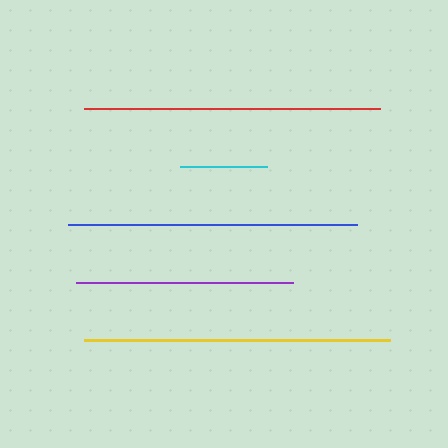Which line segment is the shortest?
The cyan line is the shortest at approximately 87 pixels.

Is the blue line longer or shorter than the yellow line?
The yellow line is longer than the blue line.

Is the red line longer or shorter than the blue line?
The red line is longer than the blue line.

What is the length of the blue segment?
The blue segment is approximately 289 pixels long.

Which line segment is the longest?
The yellow line is the longest at approximately 306 pixels.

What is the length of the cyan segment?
The cyan segment is approximately 87 pixels long.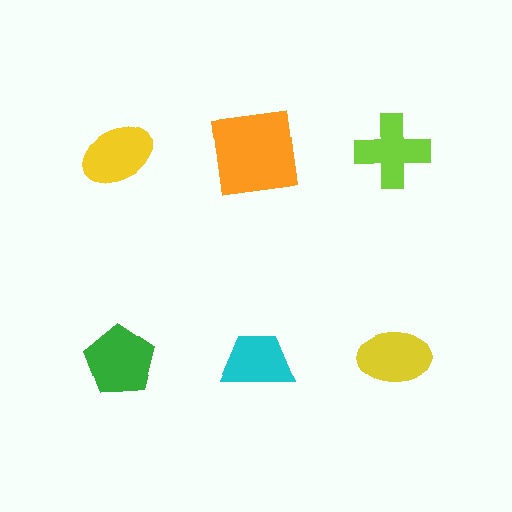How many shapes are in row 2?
3 shapes.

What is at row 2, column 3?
A yellow ellipse.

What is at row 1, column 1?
A yellow ellipse.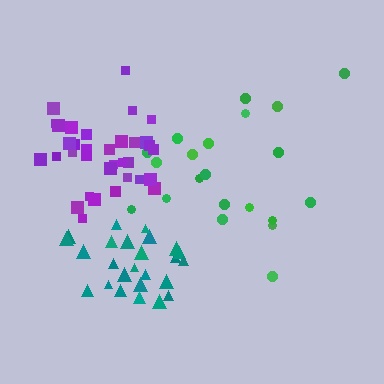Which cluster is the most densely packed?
Teal.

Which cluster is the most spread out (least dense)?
Green.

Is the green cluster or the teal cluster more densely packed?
Teal.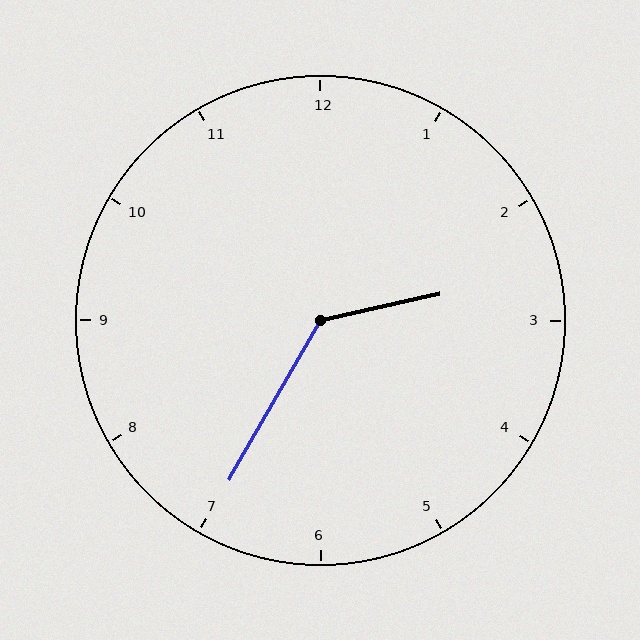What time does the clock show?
2:35.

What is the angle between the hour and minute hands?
Approximately 132 degrees.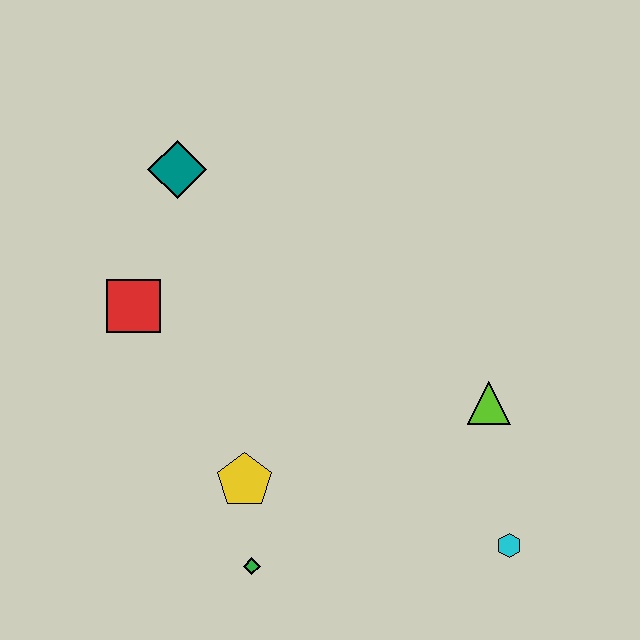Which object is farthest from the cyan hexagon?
The teal diamond is farthest from the cyan hexagon.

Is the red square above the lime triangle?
Yes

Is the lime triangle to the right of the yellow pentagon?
Yes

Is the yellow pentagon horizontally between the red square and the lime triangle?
Yes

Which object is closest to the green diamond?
The yellow pentagon is closest to the green diamond.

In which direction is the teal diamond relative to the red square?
The teal diamond is above the red square.